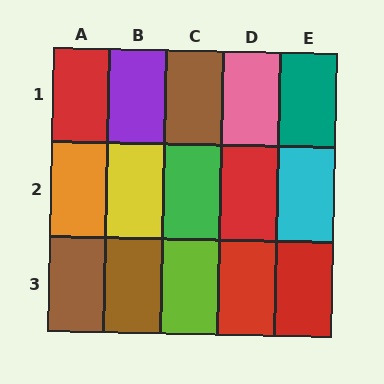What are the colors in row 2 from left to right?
Orange, yellow, green, red, cyan.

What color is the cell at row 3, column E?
Red.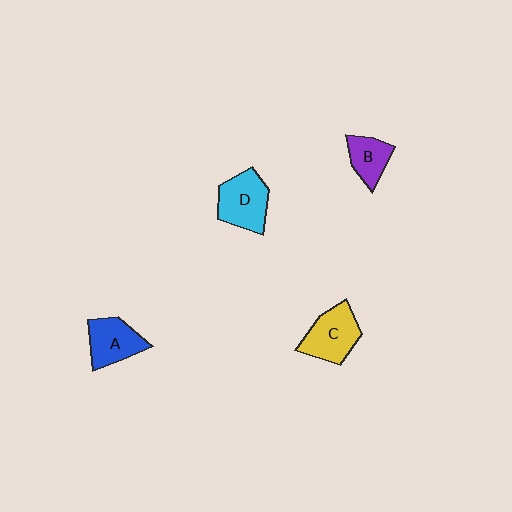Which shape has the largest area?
Shape D (cyan).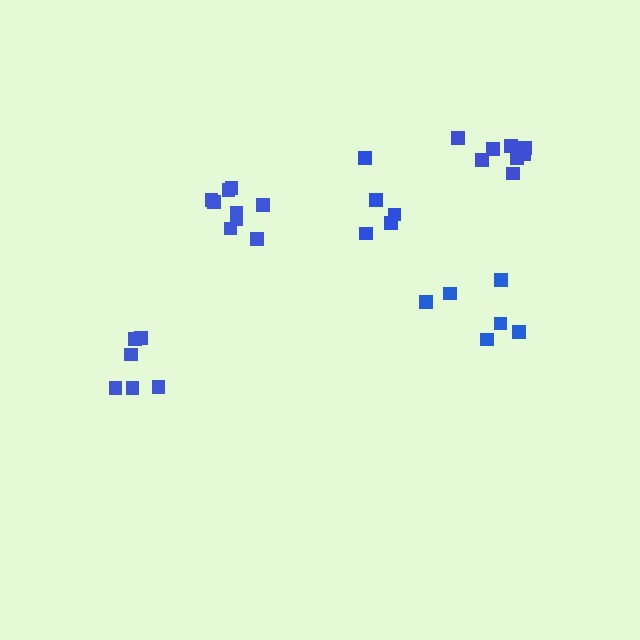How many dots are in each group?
Group 1: 5 dots, Group 2: 6 dots, Group 3: 8 dots, Group 4: 9 dots, Group 5: 6 dots (34 total).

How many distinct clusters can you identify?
There are 5 distinct clusters.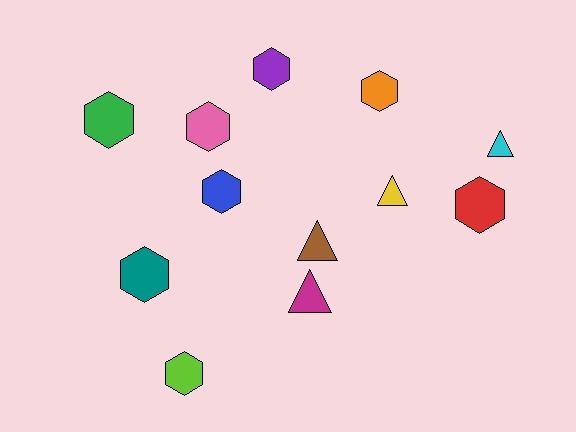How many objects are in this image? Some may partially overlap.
There are 12 objects.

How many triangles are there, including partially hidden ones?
There are 4 triangles.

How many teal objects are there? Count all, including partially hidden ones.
There is 1 teal object.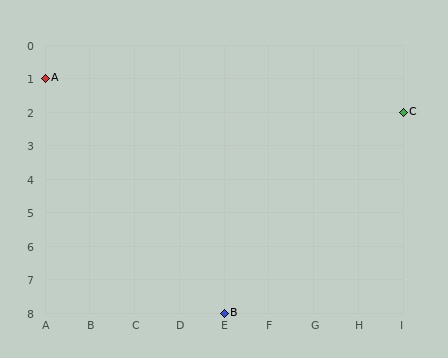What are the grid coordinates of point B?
Point B is at grid coordinates (E, 8).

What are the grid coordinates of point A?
Point A is at grid coordinates (A, 1).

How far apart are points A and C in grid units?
Points A and C are 8 columns and 1 row apart (about 8.1 grid units diagonally).